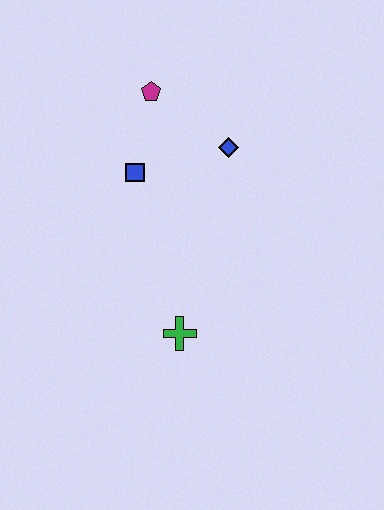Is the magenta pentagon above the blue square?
Yes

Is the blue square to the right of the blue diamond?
No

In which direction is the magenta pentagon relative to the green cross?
The magenta pentagon is above the green cross.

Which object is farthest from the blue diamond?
The green cross is farthest from the blue diamond.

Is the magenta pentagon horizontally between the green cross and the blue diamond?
No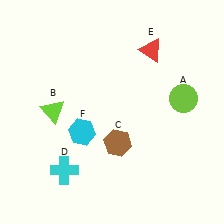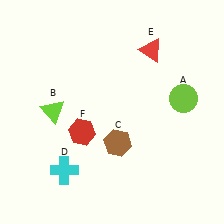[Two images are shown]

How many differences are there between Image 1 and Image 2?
There is 1 difference between the two images.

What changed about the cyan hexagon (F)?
In Image 1, F is cyan. In Image 2, it changed to red.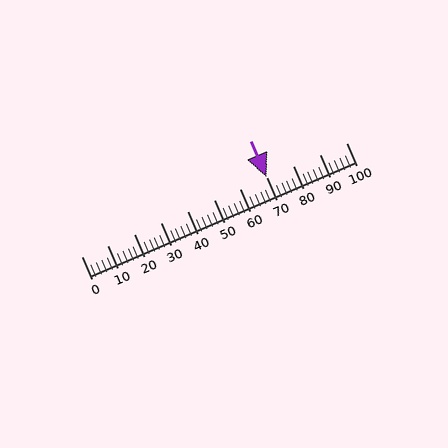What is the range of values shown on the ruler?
The ruler shows values from 0 to 100.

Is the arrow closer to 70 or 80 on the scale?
The arrow is closer to 70.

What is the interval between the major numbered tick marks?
The major tick marks are spaced 10 units apart.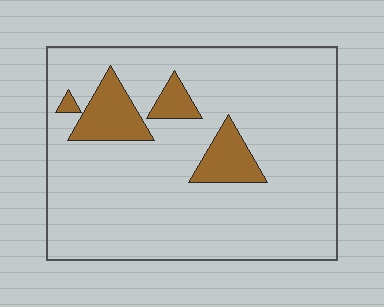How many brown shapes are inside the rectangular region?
4.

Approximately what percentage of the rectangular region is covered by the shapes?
Approximately 15%.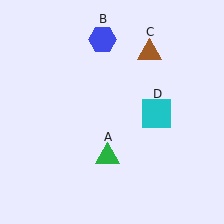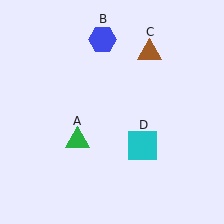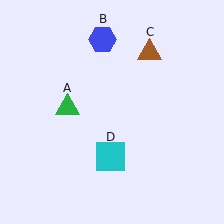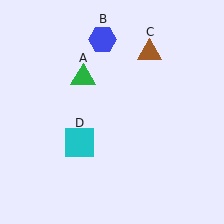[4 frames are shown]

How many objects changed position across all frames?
2 objects changed position: green triangle (object A), cyan square (object D).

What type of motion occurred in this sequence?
The green triangle (object A), cyan square (object D) rotated clockwise around the center of the scene.